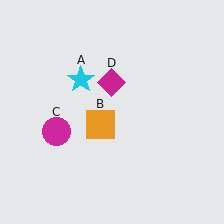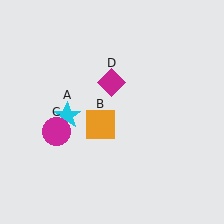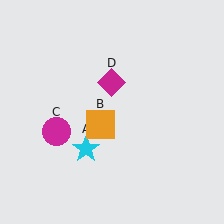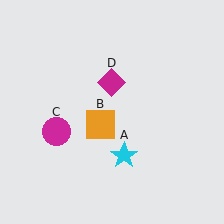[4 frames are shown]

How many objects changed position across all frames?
1 object changed position: cyan star (object A).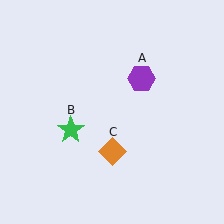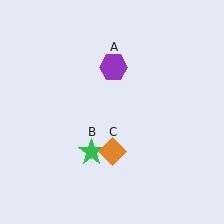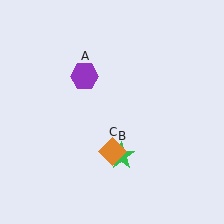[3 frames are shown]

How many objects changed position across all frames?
2 objects changed position: purple hexagon (object A), green star (object B).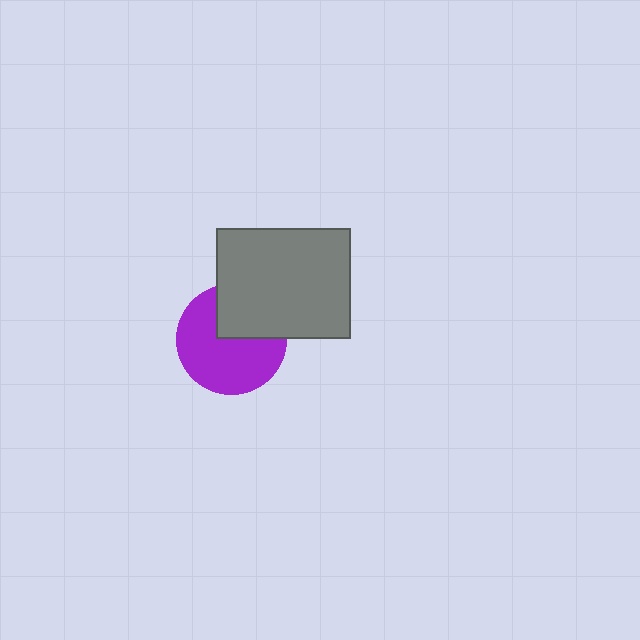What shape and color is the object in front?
The object in front is a gray rectangle.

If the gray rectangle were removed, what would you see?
You would see the complete purple circle.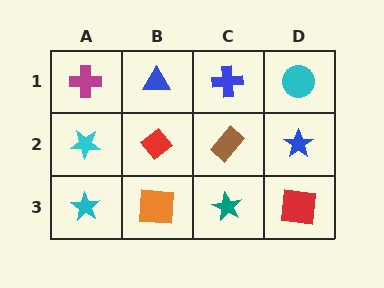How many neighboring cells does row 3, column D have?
2.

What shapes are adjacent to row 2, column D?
A cyan circle (row 1, column D), a red square (row 3, column D), a brown rectangle (row 2, column C).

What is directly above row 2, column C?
A blue cross.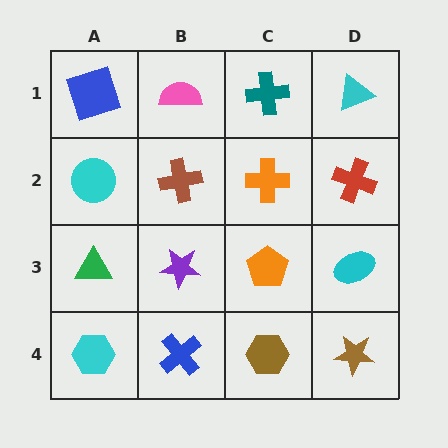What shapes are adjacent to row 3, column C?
An orange cross (row 2, column C), a brown hexagon (row 4, column C), a purple star (row 3, column B), a cyan ellipse (row 3, column D).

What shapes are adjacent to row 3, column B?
A brown cross (row 2, column B), a blue cross (row 4, column B), a green triangle (row 3, column A), an orange pentagon (row 3, column C).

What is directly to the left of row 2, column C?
A brown cross.